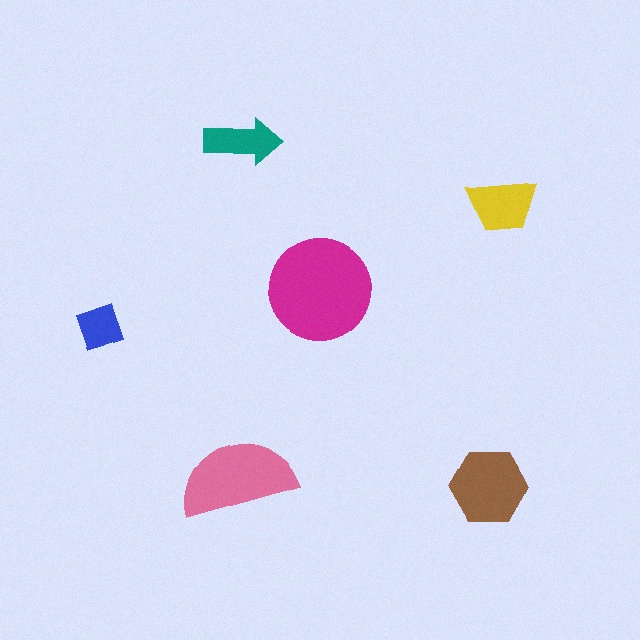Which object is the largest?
The magenta circle.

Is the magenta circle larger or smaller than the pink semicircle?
Larger.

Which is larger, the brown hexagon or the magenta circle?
The magenta circle.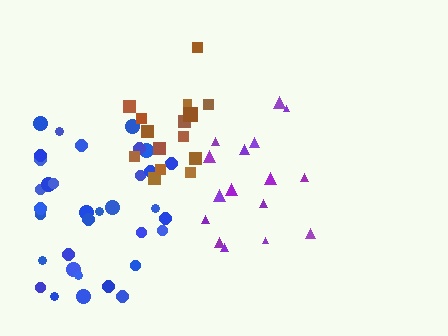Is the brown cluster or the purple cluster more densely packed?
Brown.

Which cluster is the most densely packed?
Brown.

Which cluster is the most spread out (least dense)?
Purple.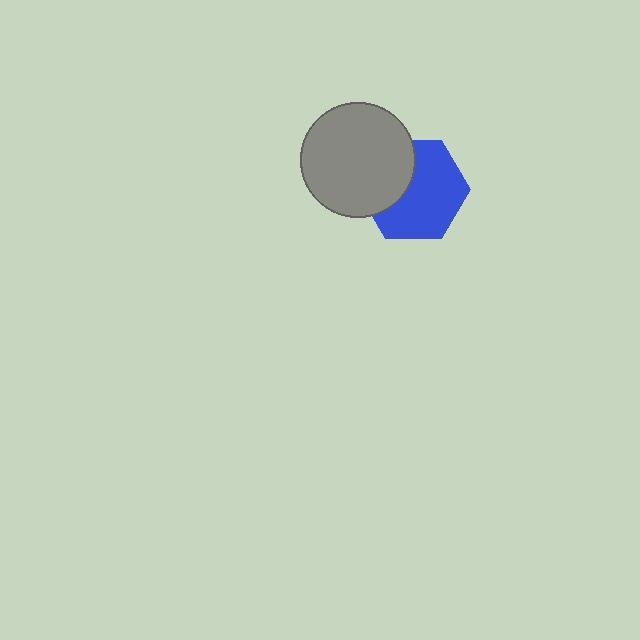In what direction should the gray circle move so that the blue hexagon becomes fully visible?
The gray circle should move left. That is the shortest direction to clear the overlap and leave the blue hexagon fully visible.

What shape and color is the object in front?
The object in front is a gray circle.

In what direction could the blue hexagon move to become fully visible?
The blue hexagon could move right. That would shift it out from behind the gray circle entirely.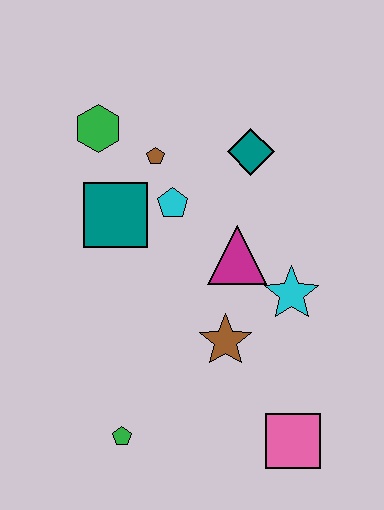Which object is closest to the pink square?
The brown star is closest to the pink square.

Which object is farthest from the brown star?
The green hexagon is farthest from the brown star.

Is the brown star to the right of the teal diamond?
No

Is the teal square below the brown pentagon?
Yes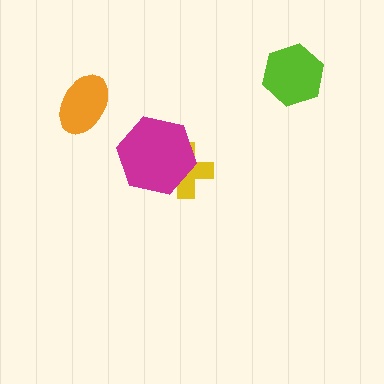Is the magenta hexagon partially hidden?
No, no other shape covers it.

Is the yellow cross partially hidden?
Yes, it is partially covered by another shape.